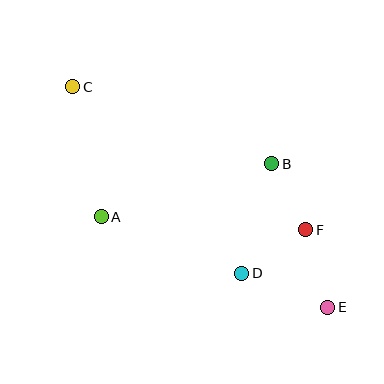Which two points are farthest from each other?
Points C and E are farthest from each other.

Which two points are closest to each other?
Points B and F are closest to each other.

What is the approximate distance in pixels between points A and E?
The distance between A and E is approximately 244 pixels.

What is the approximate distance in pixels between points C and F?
The distance between C and F is approximately 273 pixels.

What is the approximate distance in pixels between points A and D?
The distance between A and D is approximately 151 pixels.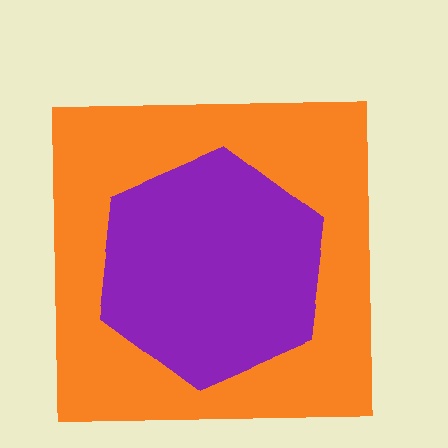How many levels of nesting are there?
2.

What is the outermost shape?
The orange square.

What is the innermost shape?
The purple hexagon.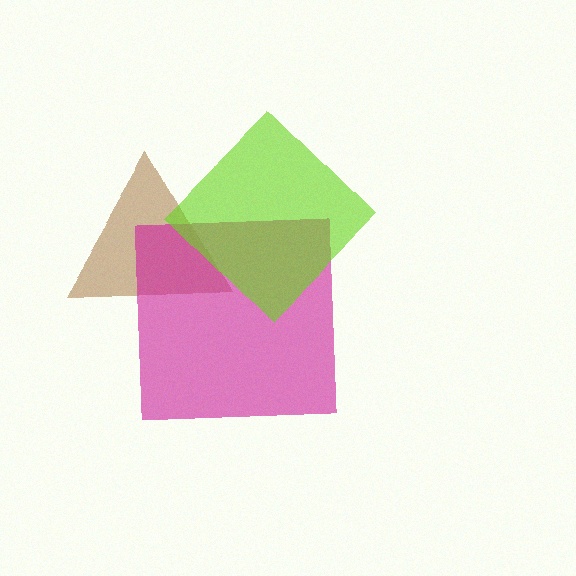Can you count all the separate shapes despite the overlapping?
Yes, there are 3 separate shapes.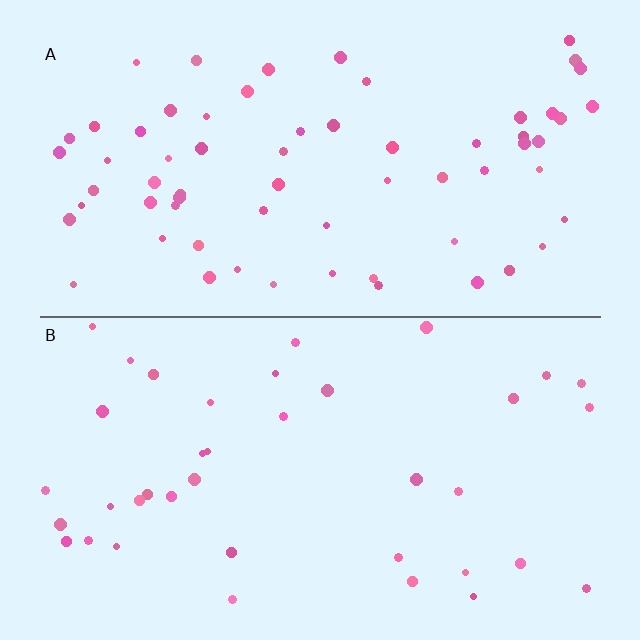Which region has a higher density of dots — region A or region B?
A (the top).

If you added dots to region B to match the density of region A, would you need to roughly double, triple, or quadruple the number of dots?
Approximately double.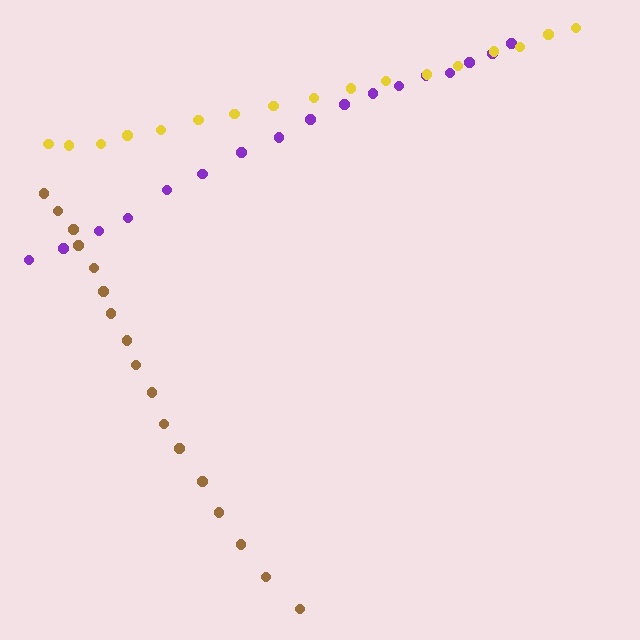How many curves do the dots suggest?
There are 3 distinct paths.